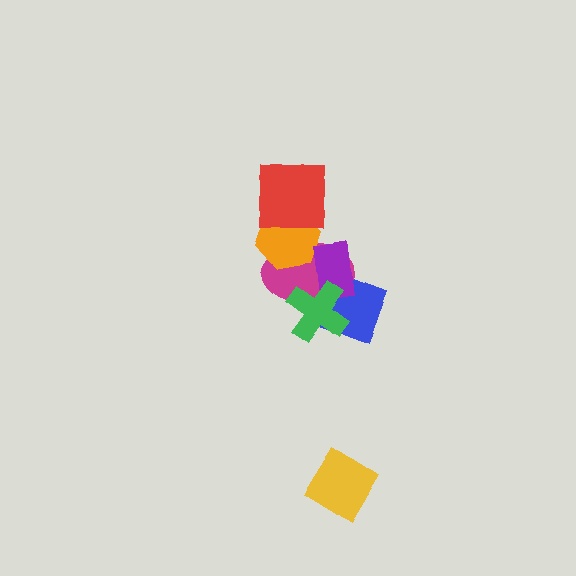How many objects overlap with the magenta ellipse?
5 objects overlap with the magenta ellipse.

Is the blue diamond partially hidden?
Yes, it is partially covered by another shape.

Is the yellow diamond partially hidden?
No, no other shape covers it.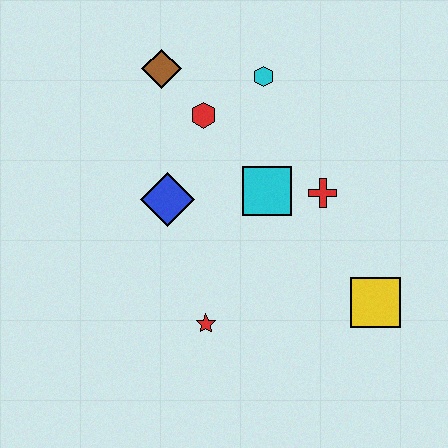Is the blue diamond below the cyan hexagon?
Yes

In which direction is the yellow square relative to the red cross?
The yellow square is below the red cross.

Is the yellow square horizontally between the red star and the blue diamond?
No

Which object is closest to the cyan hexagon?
The red hexagon is closest to the cyan hexagon.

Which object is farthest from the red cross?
The brown diamond is farthest from the red cross.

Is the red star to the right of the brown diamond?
Yes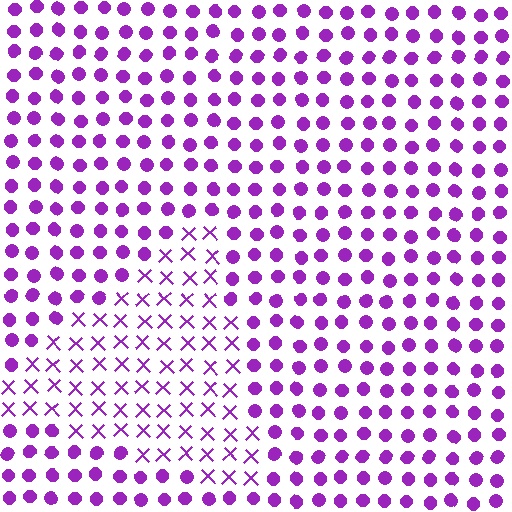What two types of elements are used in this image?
The image uses X marks inside the triangle region and circles outside it.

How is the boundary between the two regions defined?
The boundary is defined by a change in element shape: X marks inside vs. circles outside. All elements share the same color and spacing.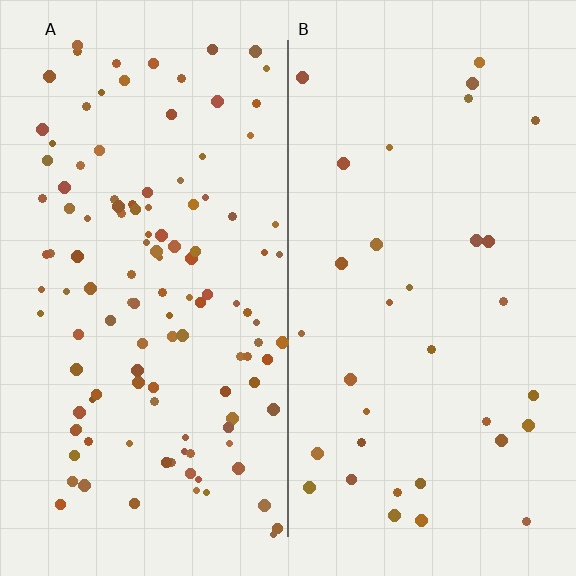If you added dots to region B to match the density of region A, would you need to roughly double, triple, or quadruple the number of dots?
Approximately quadruple.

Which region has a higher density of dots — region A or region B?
A (the left).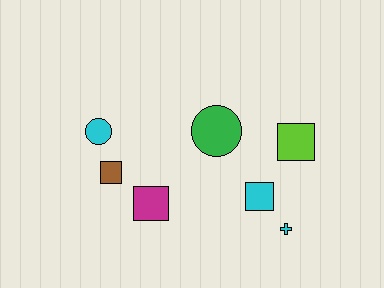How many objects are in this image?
There are 7 objects.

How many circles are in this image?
There are 2 circles.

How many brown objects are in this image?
There is 1 brown object.